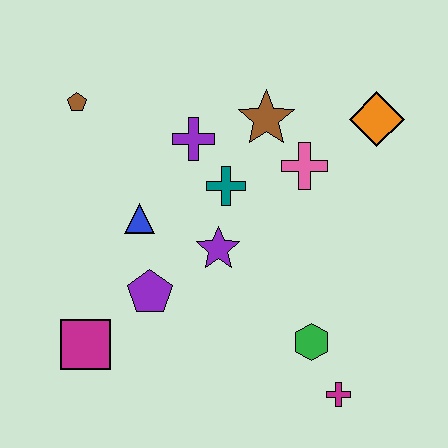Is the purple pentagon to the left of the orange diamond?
Yes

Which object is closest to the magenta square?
The purple pentagon is closest to the magenta square.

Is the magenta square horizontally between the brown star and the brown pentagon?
Yes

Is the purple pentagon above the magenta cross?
Yes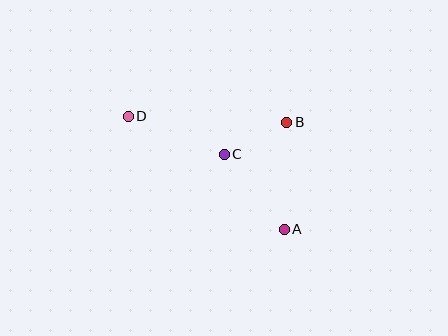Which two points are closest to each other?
Points B and C are closest to each other.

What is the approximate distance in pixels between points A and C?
The distance between A and C is approximately 96 pixels.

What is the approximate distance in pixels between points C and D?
The distance between C and D is approximately 103 pixels.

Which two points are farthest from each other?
Points A and D are farthest from each other.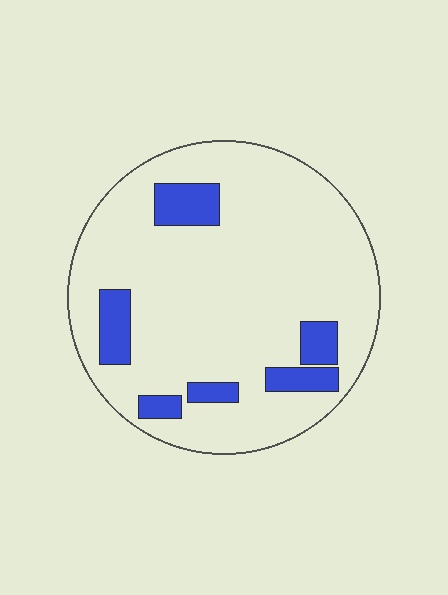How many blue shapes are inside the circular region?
6.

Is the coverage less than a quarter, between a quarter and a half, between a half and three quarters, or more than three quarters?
Less than a quarter.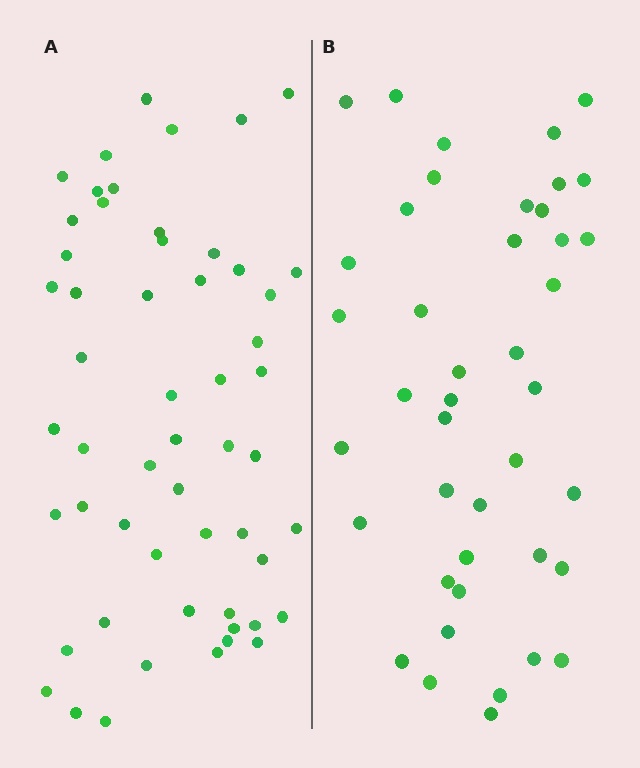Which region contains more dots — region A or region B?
Region A (the left region) has more dots.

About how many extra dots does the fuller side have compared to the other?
Region A has approximately 15 more dots than region B.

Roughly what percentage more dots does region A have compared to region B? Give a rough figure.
About 30% more.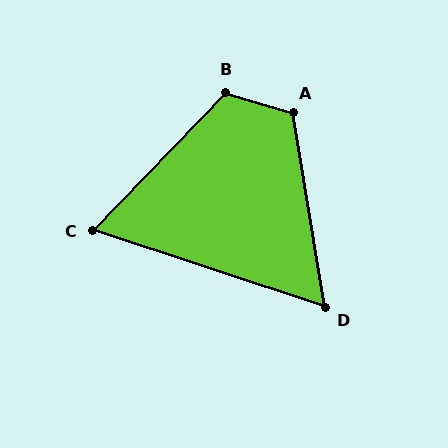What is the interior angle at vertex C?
Approximately 64 degrees (acute).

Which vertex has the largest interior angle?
B, at approximately 118 degrees.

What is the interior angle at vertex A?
Approximately 116 degrees (obtuse).